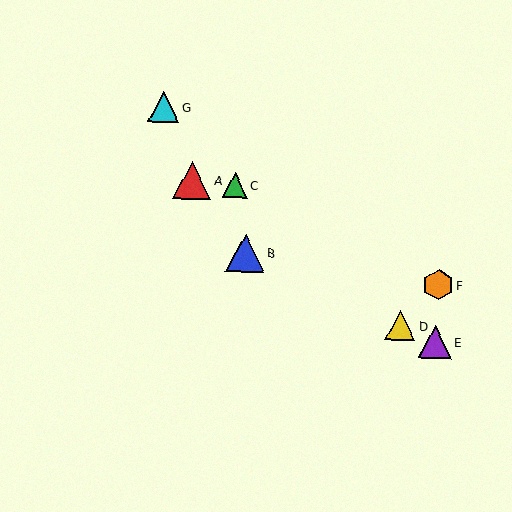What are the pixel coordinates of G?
Object G is at (163, 107).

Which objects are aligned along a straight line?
Objects B, D, E are aligned along a straight line.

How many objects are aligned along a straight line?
3 objects (B, D, E) are aligned along a straight line.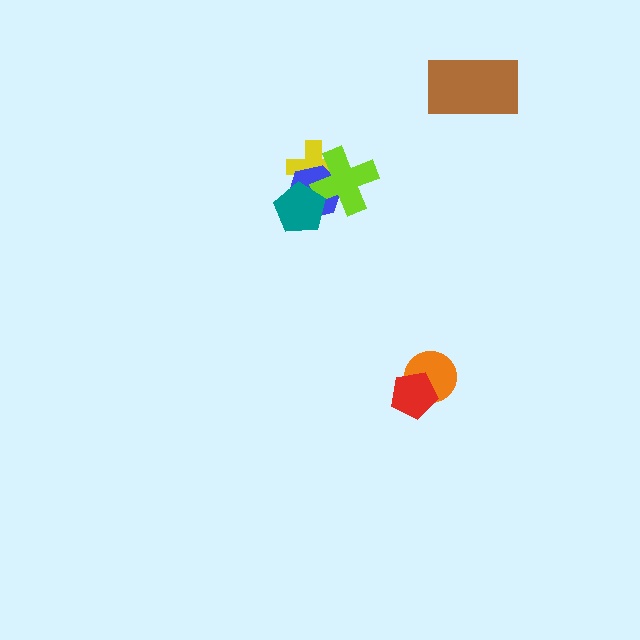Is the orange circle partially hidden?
Yes, it is partially covered by another shape.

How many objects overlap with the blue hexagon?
3 objects overlap with the blue hexagon.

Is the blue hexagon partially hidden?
Yes, it is partially covered by another shape.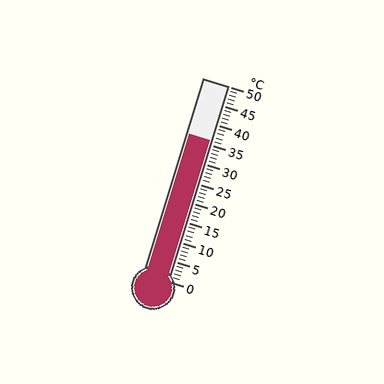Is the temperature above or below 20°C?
The temperature is above 20°C.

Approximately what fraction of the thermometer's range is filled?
The thermometer is filled to approximately 70% of its range.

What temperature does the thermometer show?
The thermometer shows approximately 36°C.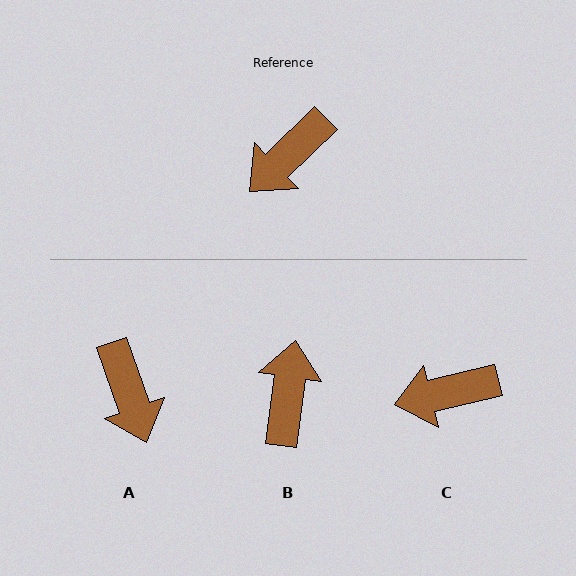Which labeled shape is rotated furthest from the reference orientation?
B, about 142 degrees away.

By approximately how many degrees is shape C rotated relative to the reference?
Approximately 31 degrees clockwise.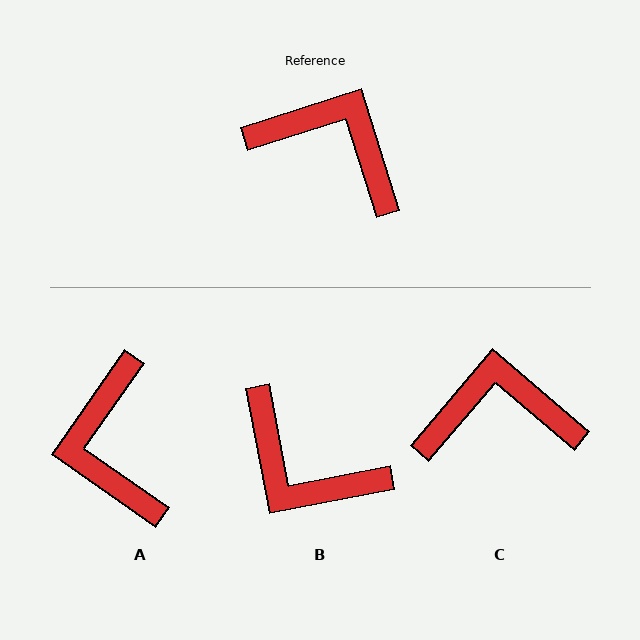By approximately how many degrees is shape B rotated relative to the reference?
Approximately 173 degrees counter-clockwise.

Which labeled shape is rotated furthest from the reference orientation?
B, about 173 degrees away.